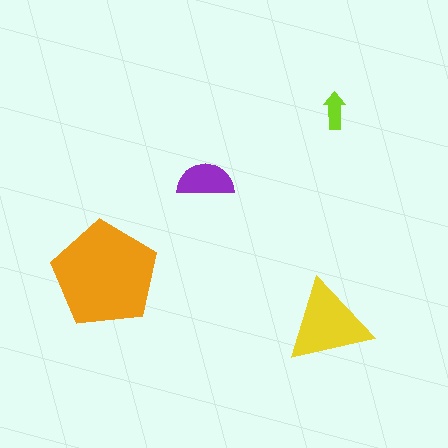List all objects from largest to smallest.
The orange pentagon, the yellow triangle, the purple semicircle, the lime arrow.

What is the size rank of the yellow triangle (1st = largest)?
2nd.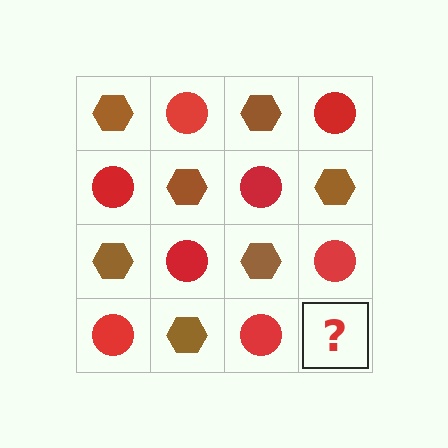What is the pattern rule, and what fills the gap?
The rule is that it alternates brown hexagon and red circle in a checkerboard pattern. The gap should be filled with a brown hexagon.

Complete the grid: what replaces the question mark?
The question mark should be replaced with a brown hexagon.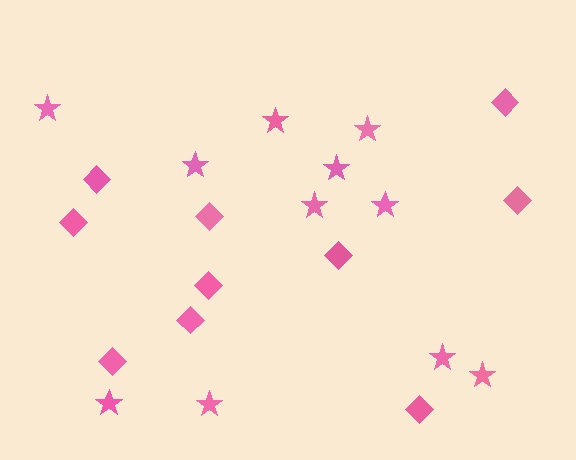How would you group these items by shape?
There are 2 groups: one group of diamonds (10) and one group of stars (11).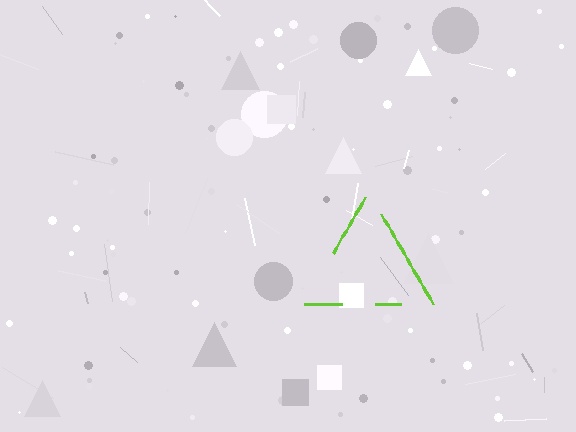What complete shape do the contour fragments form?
The contour fragments form a triangle.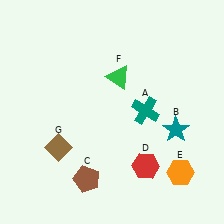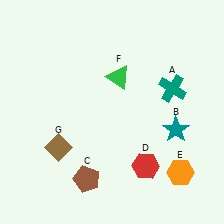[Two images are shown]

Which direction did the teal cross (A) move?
The teal cross (A) moved right.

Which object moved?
The teal cross (A) moved right.